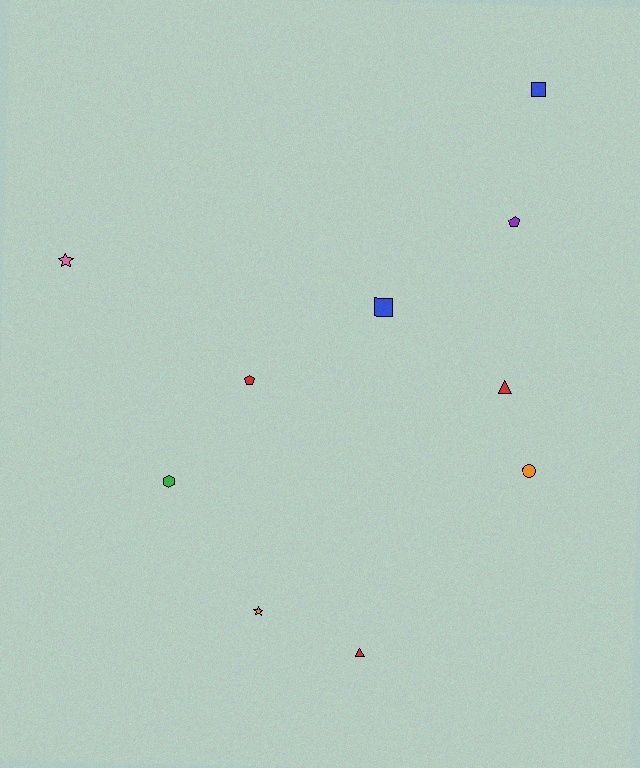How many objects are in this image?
There are 10 objects.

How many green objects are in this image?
There is 1 green object.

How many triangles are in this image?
There are 2 triangles.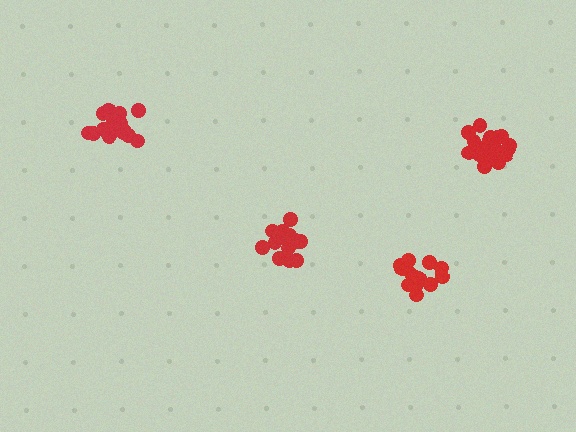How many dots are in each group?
Group 1: 14 dots, Group 2: 16 dots, Group 3: 20 dots, Group 4: 19 dots (69 total).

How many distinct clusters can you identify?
There are 4 distinct clusters.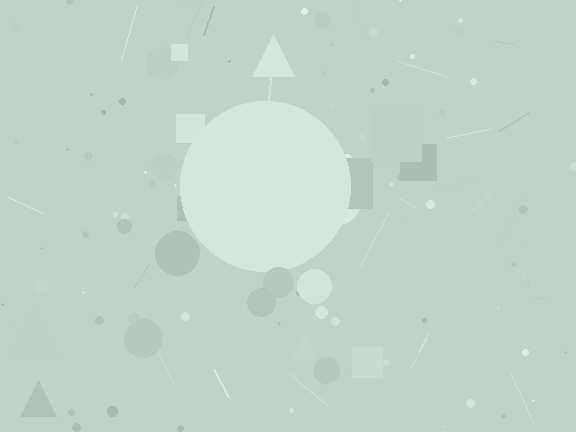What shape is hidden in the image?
A circle is hidden in the image.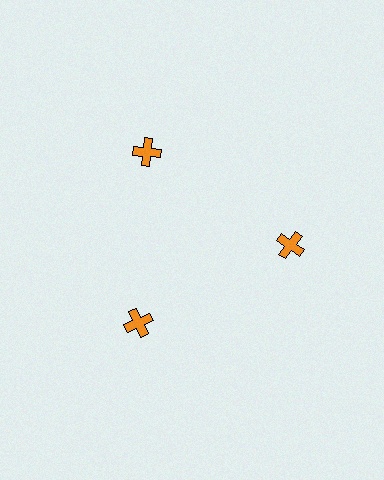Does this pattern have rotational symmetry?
Yes, this pattern has 3-fold rotational symmetry. It looks the same after rotating 120 degrees around the center.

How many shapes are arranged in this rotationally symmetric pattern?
There are 3 shapes, arranged in 3 groups of 1.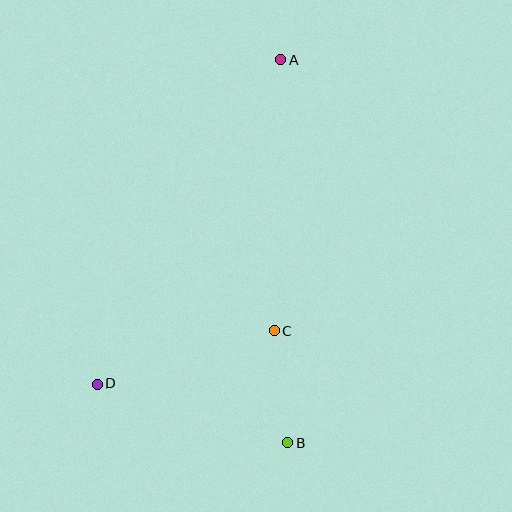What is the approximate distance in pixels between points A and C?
The distance between A and C is approximately 272 pixels.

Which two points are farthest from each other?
Points A and B are farthest from each other.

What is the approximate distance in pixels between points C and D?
The distance between C and D is approximately 184 pixels.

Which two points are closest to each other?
Points B and C are closest to each other.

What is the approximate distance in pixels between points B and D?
The distance between B and D is approximately 199 pixels.